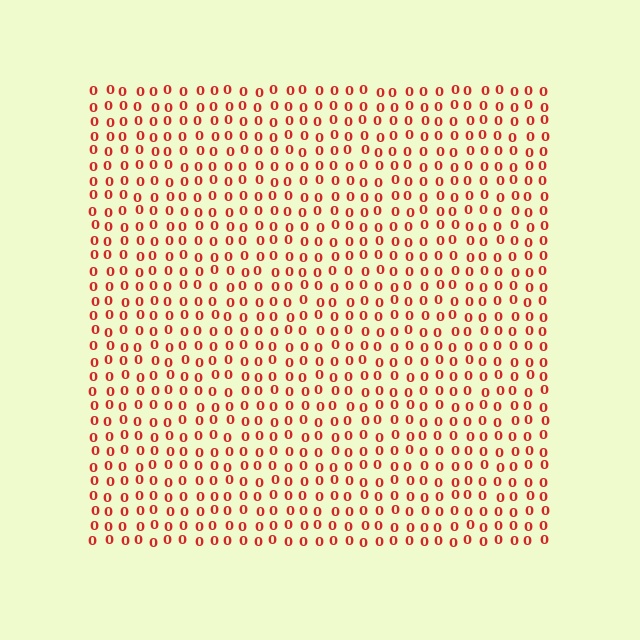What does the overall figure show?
The overall figure shows a square.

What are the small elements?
The small elements are digit 0's.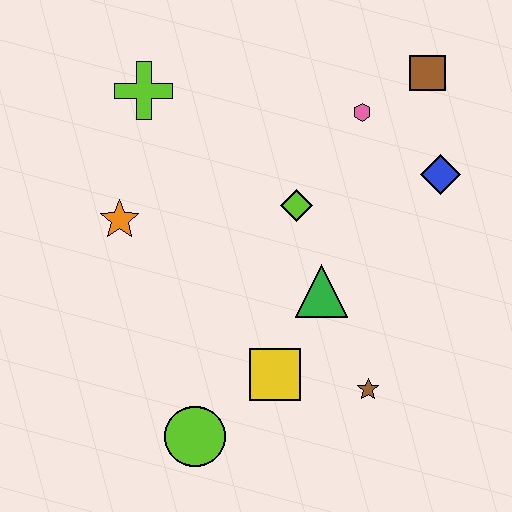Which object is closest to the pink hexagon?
The brown square is closest to the pink hexagon.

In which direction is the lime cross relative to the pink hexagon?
The lime cross is to the left of the pink hexagon.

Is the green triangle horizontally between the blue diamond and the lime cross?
Yes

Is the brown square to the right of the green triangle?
Yes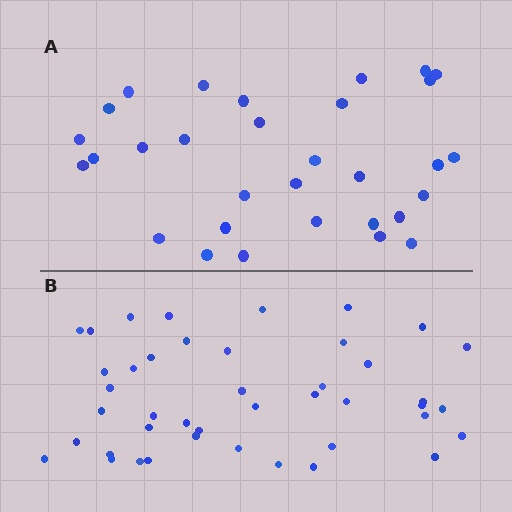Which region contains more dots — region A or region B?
Region B (the bottom region) has more dots.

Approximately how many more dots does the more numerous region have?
Region B has roughly 12 or so more dots than region A.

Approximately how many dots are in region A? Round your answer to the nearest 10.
About 30 dots. (The exact count is 31, which rounds to 30.)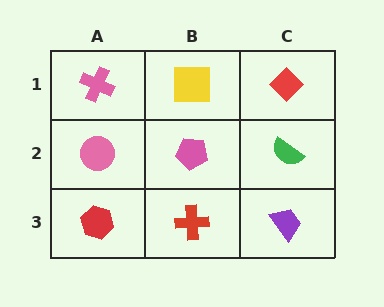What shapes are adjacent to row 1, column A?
A pink circle (row 2, column A), a yellow square (row 1, column B).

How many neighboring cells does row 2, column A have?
3.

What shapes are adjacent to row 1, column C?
A green semicircle (row 2, column C), a yellow square (row 1, column B).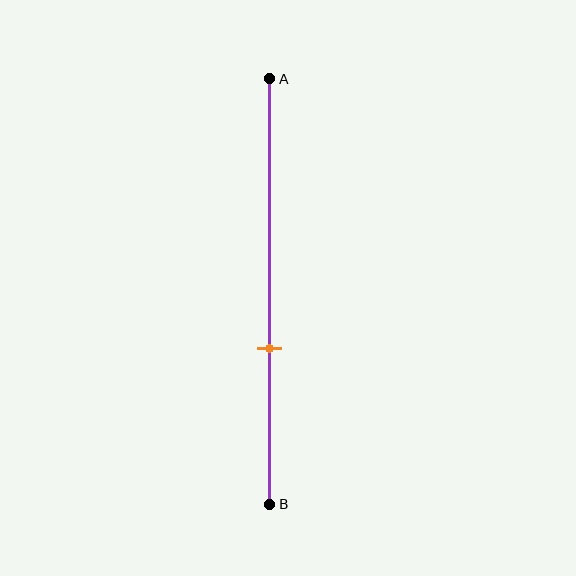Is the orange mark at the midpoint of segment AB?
No, the mark is at about 65% from A, not at the 50% midpoint.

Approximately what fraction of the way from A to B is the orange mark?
The orange mark is approximately 65% of the way from A to B.